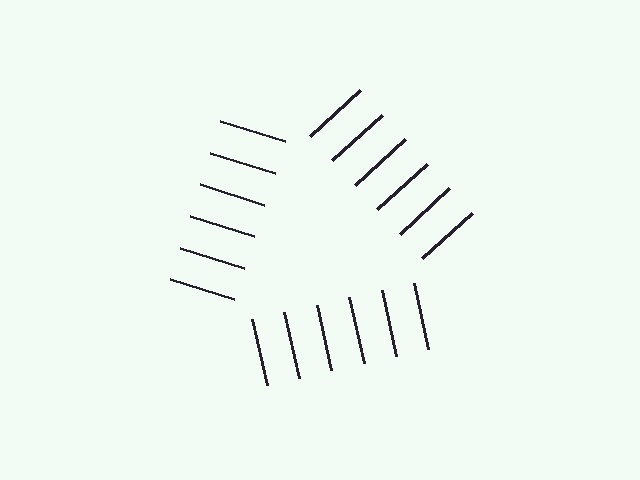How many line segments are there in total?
18 — 6 along each of the 3 edges.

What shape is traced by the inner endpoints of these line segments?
An illusory triangle — the line segments terminate on its edges but no continuous stroke is drawn.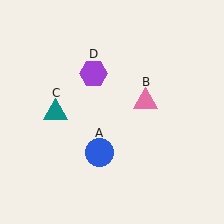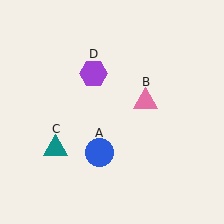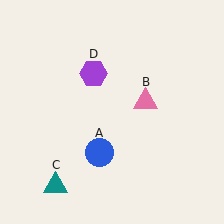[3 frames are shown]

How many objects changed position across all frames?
1 object changed position: teal triangle (object C).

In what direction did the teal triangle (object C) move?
The teal triangle (object C) moved down.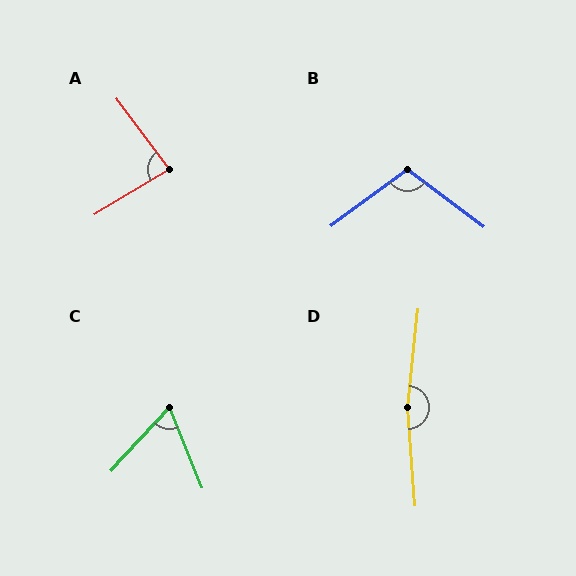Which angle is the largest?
D, at approximately 170 degrees.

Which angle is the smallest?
C, at approximately 65 degrees.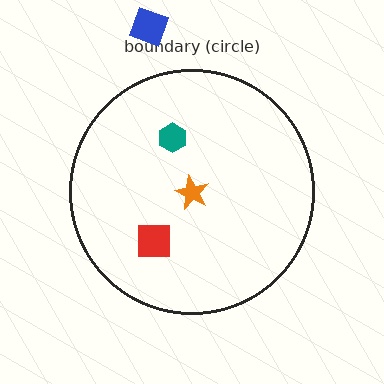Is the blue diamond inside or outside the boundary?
Outside.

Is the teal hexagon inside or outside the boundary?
Inside.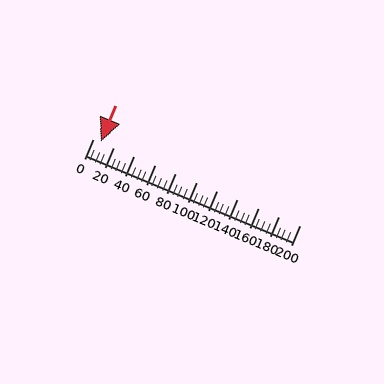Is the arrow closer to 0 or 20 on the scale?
The arrow is closer to 0.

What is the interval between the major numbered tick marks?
The major tick marks are spaced 20 units apart.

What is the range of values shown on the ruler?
The ruler shows values from 0 to 200.